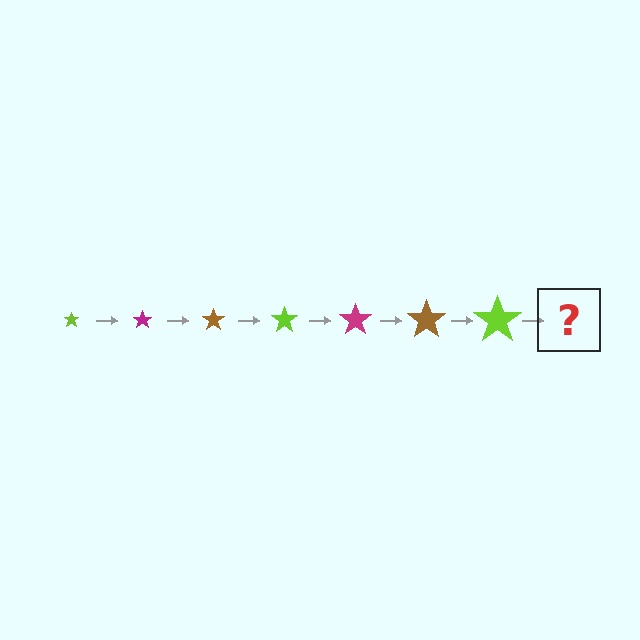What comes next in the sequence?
The next element should be a magenta star, larger than the previous one.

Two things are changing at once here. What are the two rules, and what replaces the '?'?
The two rules are that the star grows larger each step and the color cycles through lime, magenta, and brown. The '?' should be a magenta star, larger than the previous one.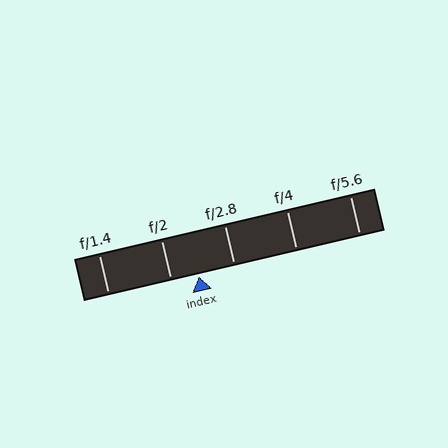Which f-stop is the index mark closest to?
The index mark is closest to f/2.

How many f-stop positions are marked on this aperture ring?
There are 5 f-stop positions marked.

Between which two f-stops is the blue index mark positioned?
The index mark is between f/2 and f/2.8.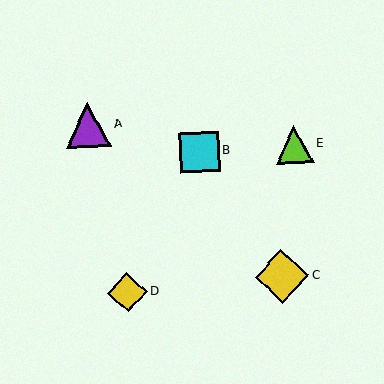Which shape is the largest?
The yellow diamond (labeled C) is the largest.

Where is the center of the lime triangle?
The center of the lime triangle is at (294, 144).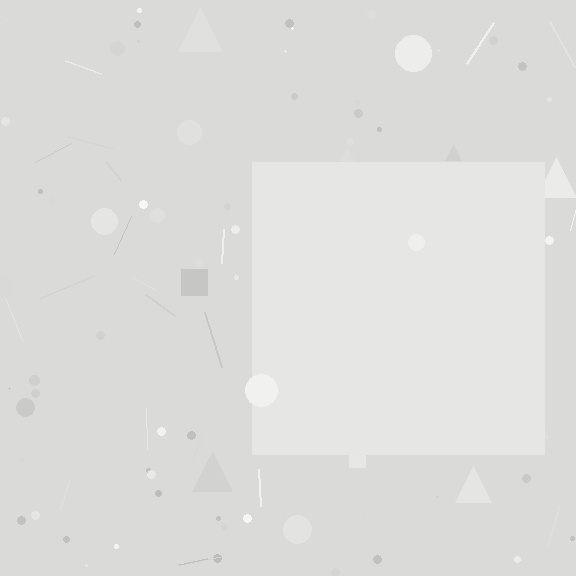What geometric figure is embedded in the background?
A square is embedded in the background.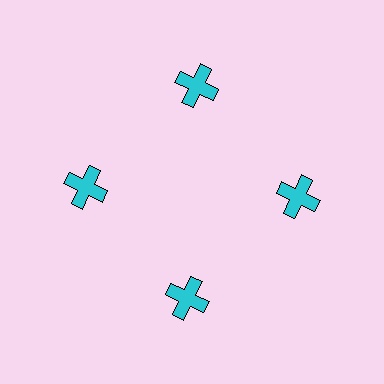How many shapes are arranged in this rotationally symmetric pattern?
There are 4 shapes, arranged in 4 groups of 1.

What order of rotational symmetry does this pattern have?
This pattern has 4-fold rotational symmetry.